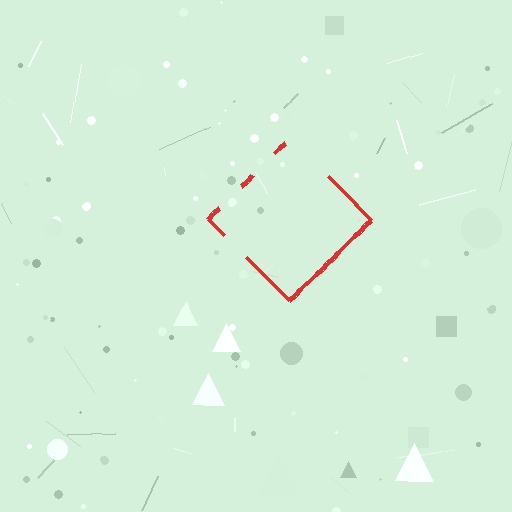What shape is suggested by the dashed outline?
The dashed outline suggests a diamond.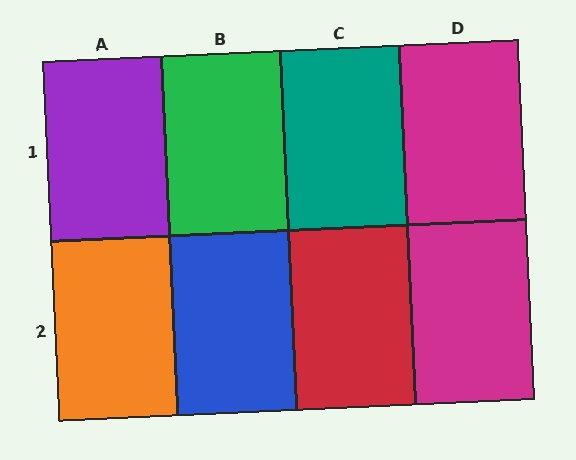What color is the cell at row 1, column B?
Green.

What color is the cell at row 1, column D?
Magenta.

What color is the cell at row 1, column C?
Teal.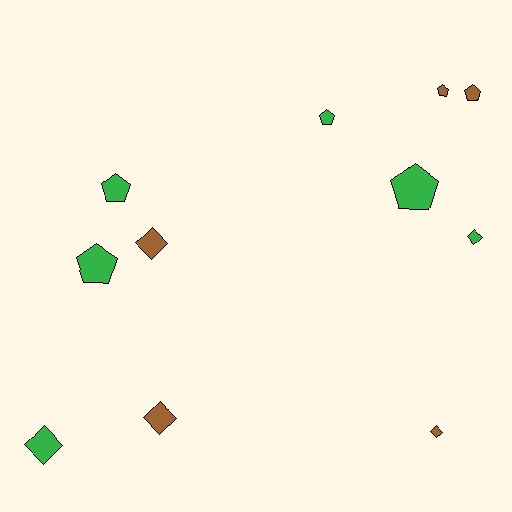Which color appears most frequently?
Green, with 6 objects.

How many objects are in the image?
There are 11 objects.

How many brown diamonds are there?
There are 3 brown diamonds.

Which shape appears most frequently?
Pentagon, with 6 objects.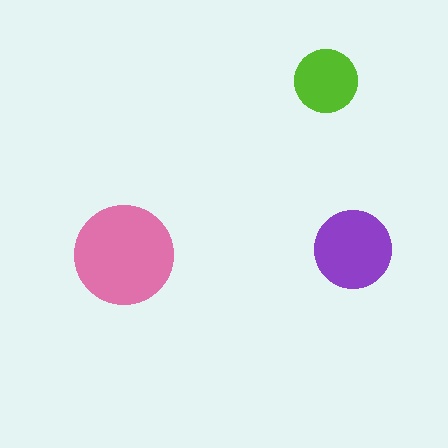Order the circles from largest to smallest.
the pink one, the purple one, the lime one.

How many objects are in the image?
There are 3 objects in the image.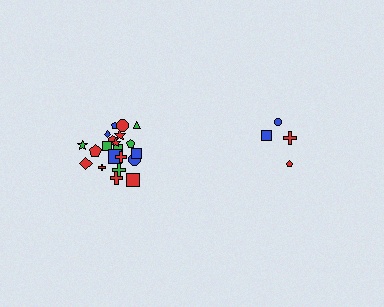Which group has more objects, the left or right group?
The left group.